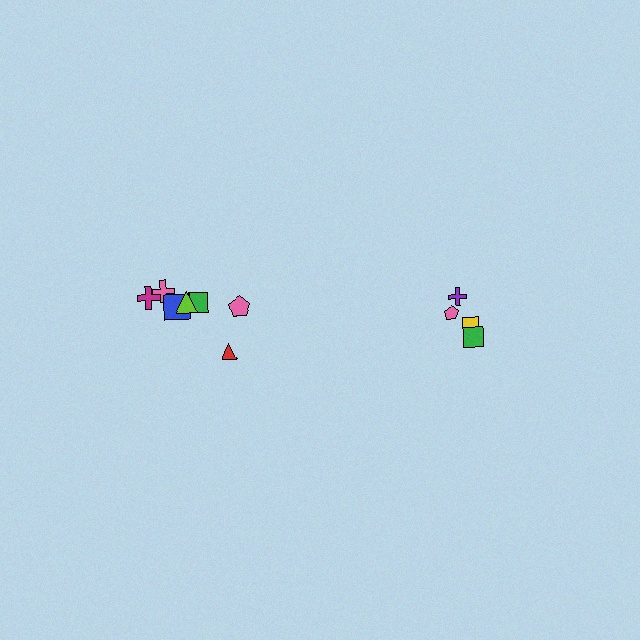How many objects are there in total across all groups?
There are 11 objects.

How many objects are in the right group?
There are 4 objects.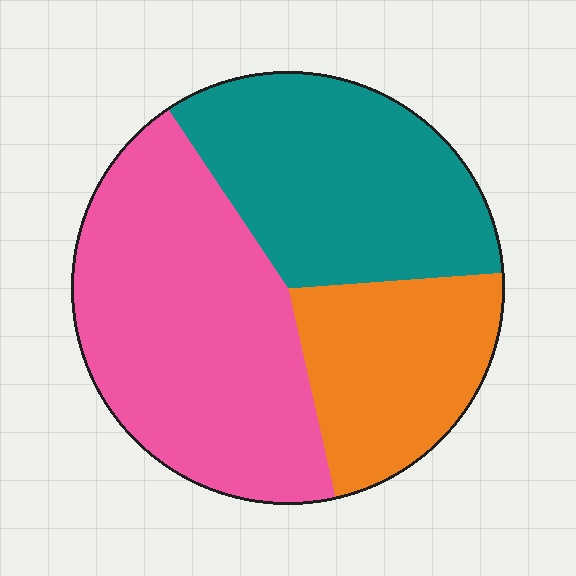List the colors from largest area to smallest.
From largest to smallest: pink, teal, orange.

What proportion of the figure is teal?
Teal takes up about one third (1/3) of the figure.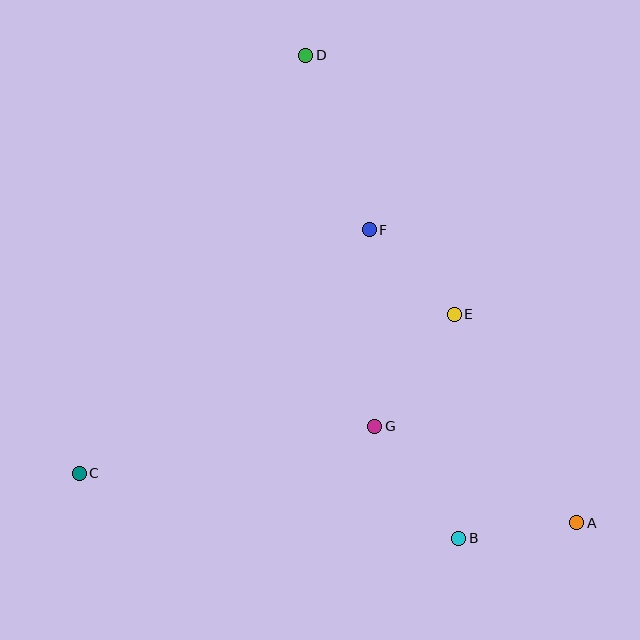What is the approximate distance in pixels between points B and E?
The distance between B and E is approximately 224 pixels.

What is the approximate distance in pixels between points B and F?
The distance between B and F is approximately 321 pixels.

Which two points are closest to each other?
Points A and B are closest to each other.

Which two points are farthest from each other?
Points A and D are farthest from each other.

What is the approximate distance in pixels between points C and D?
The distance between C and D is approximately 476 pixels.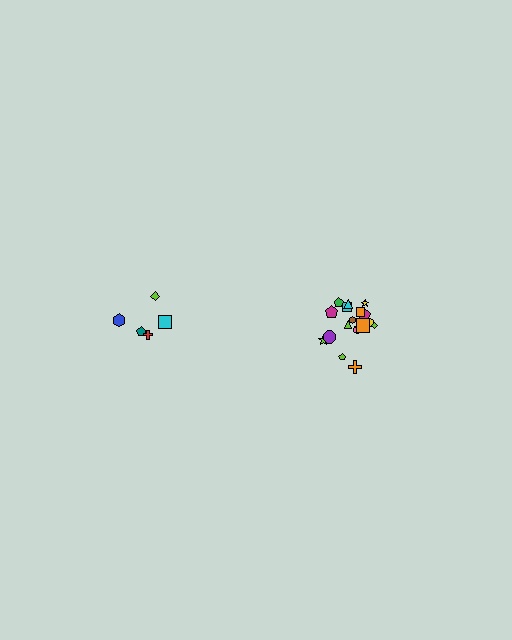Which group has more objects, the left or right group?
The right group.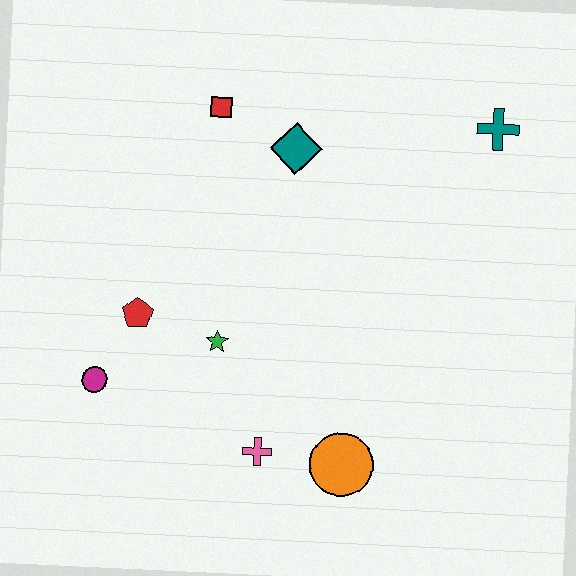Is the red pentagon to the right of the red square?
No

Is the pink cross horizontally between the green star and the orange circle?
Yes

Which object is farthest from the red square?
The orange circle is farthest from the red square.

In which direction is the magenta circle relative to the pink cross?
The magenta circle is to the left of the pink cross.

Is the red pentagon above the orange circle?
Yes